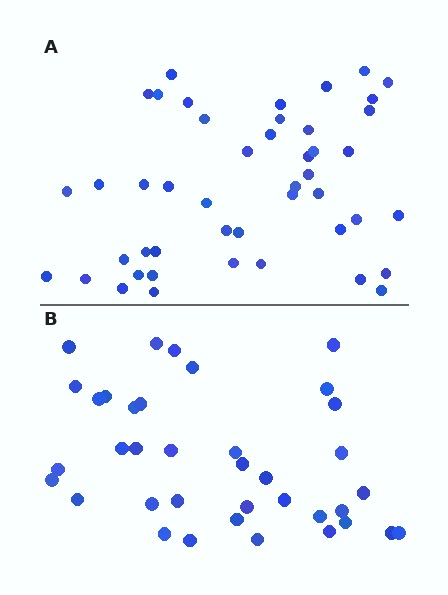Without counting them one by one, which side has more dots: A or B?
Region A (the top region) has more dots.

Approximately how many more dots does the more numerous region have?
Region A has roughly 8 or so more dots than region B.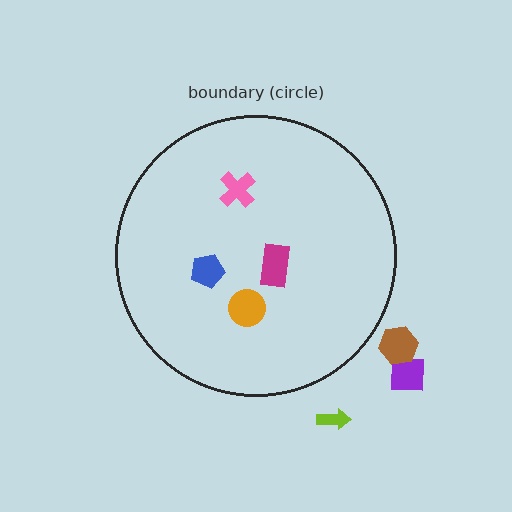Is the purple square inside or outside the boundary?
Outside.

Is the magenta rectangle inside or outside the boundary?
Inside.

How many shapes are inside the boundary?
4 inside, 3 outside.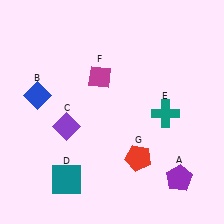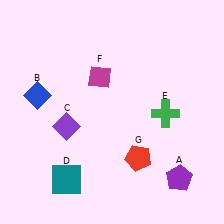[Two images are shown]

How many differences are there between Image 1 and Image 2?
There is 1 difference between the two images.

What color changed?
The cross (E) changed from teal in Image 1 to green in Image 2.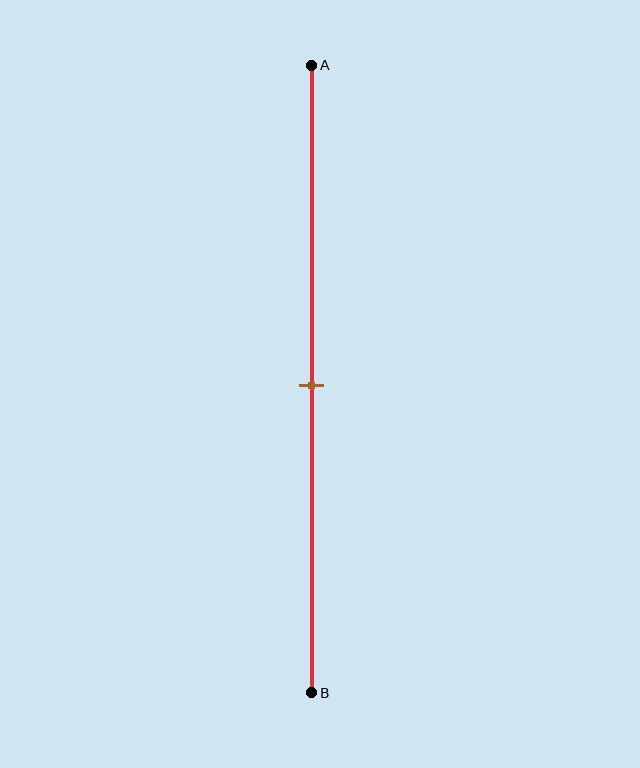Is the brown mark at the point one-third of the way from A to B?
No, the mark is at about 50% from A, not at the 33% one-third point.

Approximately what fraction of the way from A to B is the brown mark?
The brown mark is approximately 50% of the way from A to B.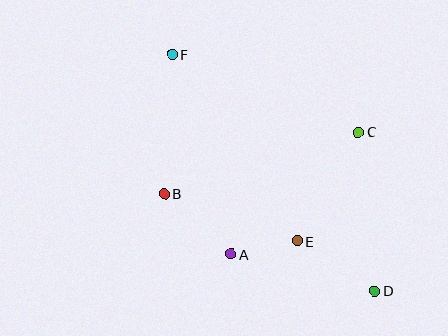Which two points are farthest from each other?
Points D and F are farthest from each other.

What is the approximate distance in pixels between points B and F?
The distance between B and F is approximately 140 pixels.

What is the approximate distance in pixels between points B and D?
The distance between B and D is approximately 232 pixels.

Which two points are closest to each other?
Points A and E are closest to each other.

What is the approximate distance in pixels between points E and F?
The distance between E and F is approximately 225 pixels.